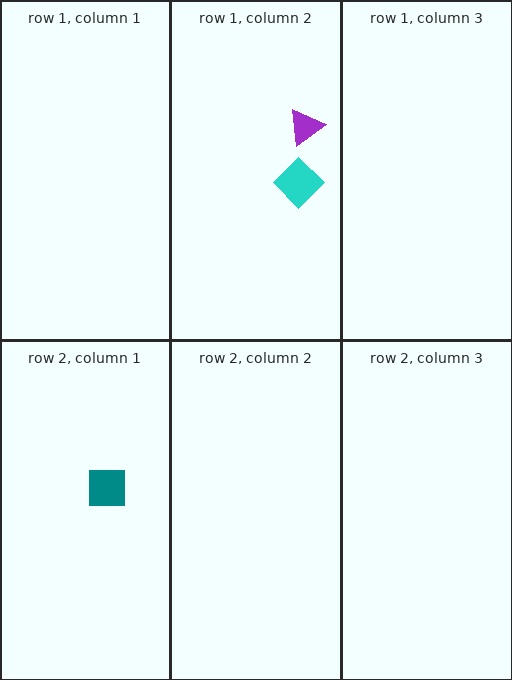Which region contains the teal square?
The row 2, column 1 region.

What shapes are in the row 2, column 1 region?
The teal square.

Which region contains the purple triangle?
The row 1, column 2 region.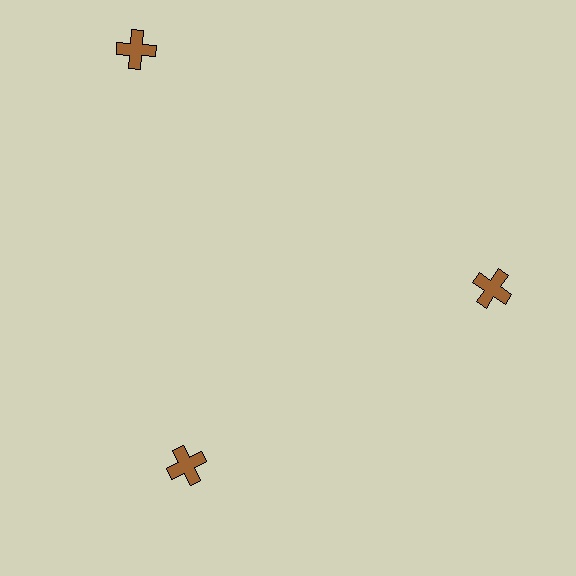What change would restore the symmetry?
The symmetry would be restored by moving it inward, back onto the ring so that all 3 crosses sit at equal angles and equal distance from the center.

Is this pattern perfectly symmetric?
No. The 3 brown crosses are arranged in a ring, but one element near the 11 o'clock position is pushed outward from the center, breaking the 3-fold rotational symmetry.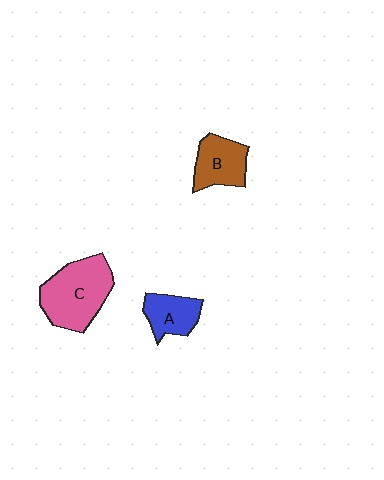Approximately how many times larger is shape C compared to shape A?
Approximately 1.9 times.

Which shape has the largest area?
Shape C (pink).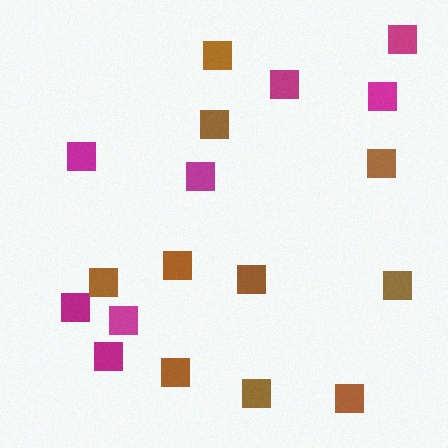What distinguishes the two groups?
There are 2 groups: one group of magenta squares (8) and one group of brown squares (10).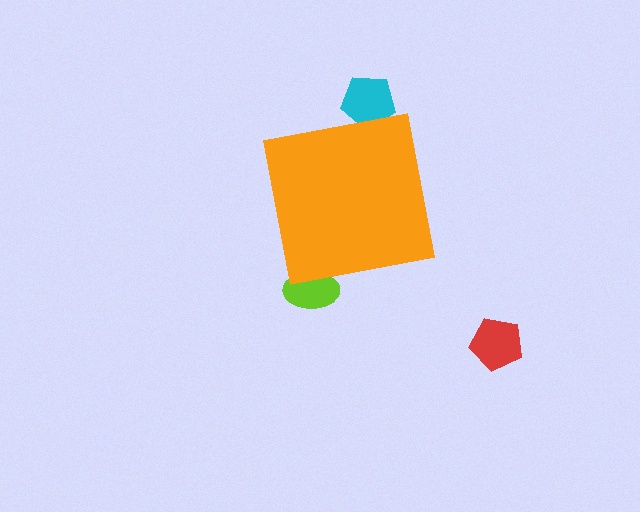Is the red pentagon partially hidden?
No, the red pentagon is fully visible.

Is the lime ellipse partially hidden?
Yes, the lime ellipse is partially hidden behind the orange square.